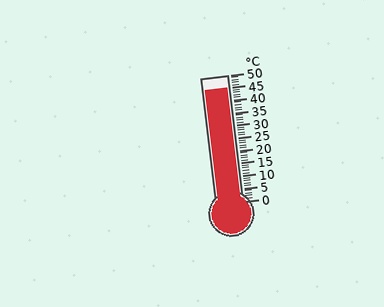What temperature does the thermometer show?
The thermometer shows approximately 45°C.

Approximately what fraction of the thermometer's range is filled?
The thermometer is filled to approximately 90% of its range.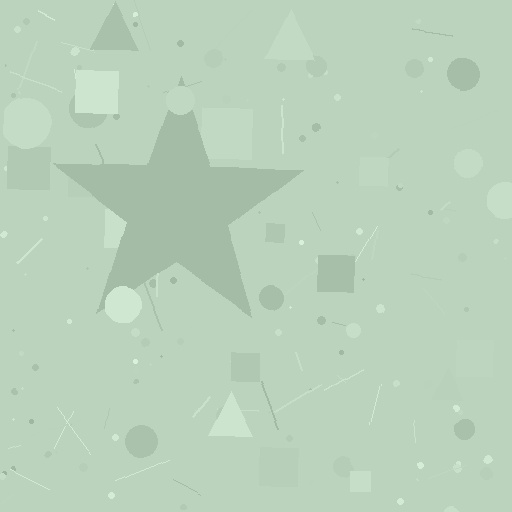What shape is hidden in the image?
A star is hidden in the image.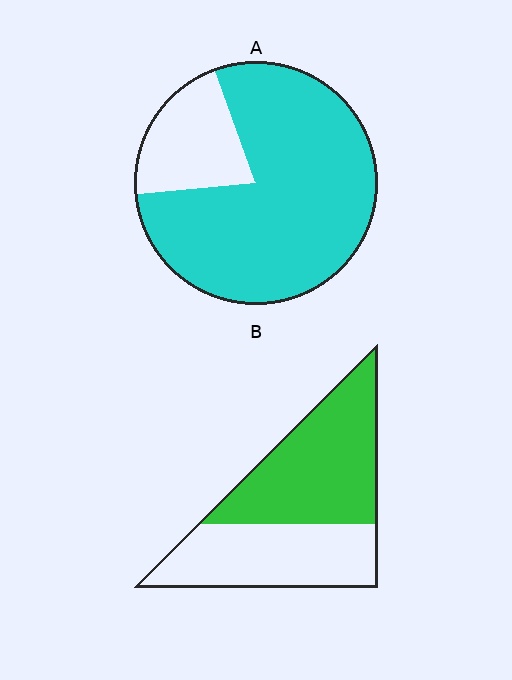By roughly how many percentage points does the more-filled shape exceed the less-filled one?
By roughly 25 percentage points (A over B).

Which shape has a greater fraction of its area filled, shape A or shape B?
Shape A.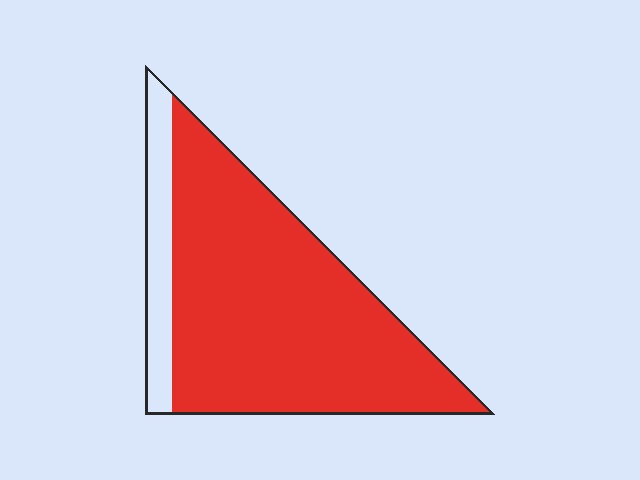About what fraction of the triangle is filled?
About five sixths (5/6).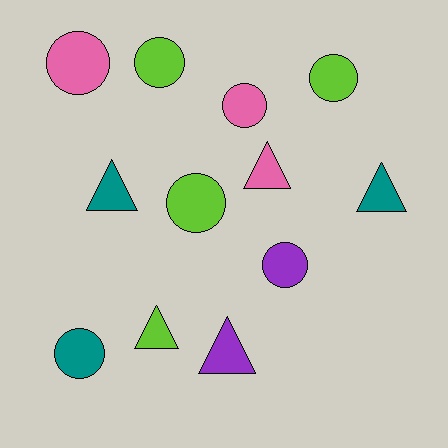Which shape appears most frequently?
Circle, with 7 objects.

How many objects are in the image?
There are 12 objects.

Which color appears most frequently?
Lime, with 4 objects.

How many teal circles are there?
There is 1 teal circle.